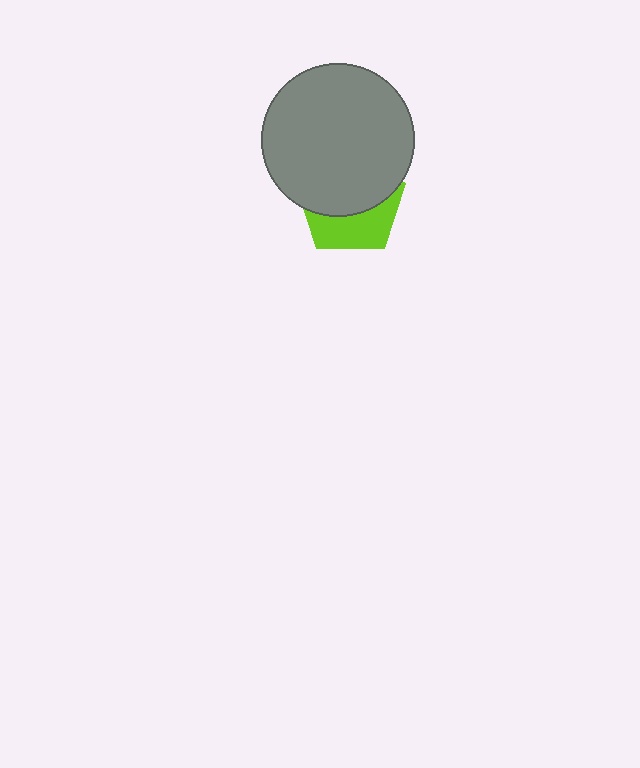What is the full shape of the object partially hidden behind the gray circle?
The partially hidden object is a lime pentagon.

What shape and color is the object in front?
The object in front is a gray circle.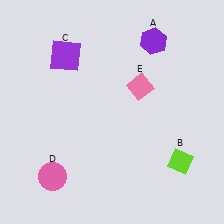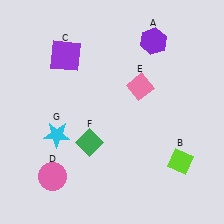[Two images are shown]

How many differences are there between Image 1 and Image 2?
There are 2 differences between the two images.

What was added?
A green diamond (F), a cyan star (G) were added in Image 2.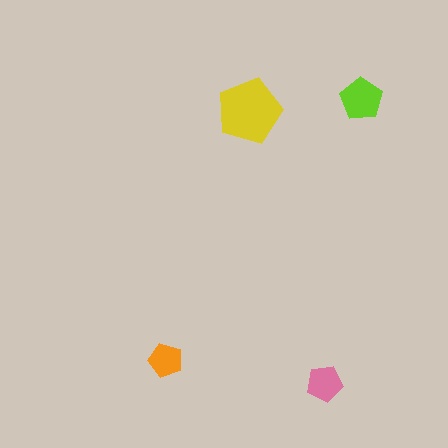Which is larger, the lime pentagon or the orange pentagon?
The lime one.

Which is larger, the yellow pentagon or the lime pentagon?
The yellow one.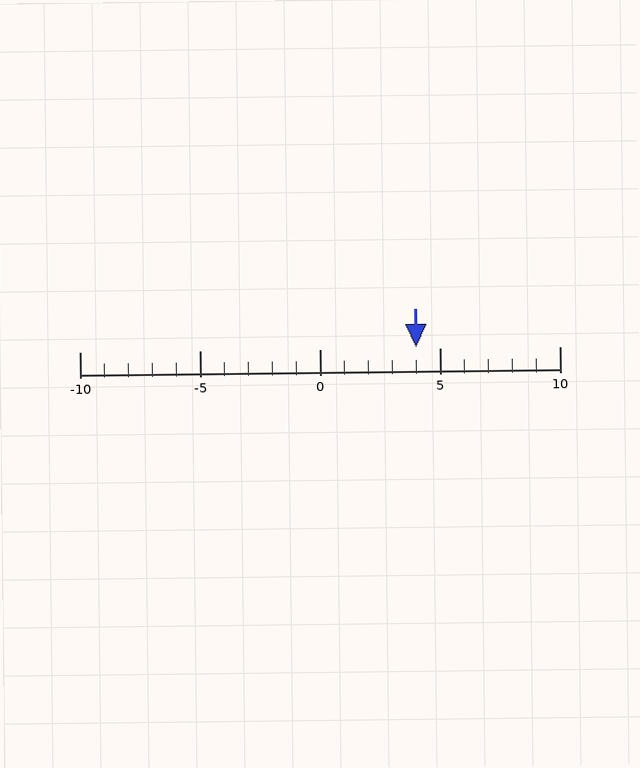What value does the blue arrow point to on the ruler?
The blue arrow points to approximately 4.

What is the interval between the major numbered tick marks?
The major tick marks are spaced 5 units apart.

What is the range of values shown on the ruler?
The ruler shows values from -10 to 10.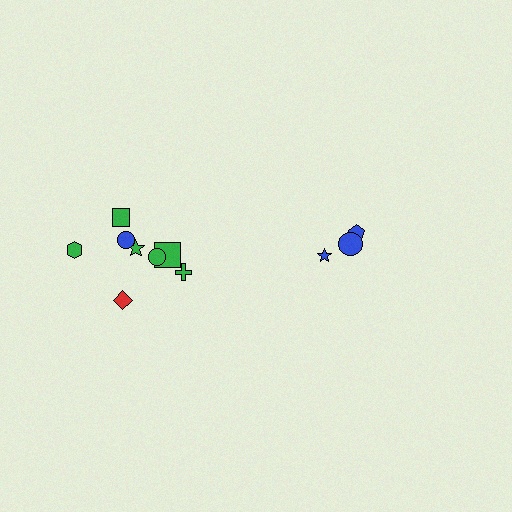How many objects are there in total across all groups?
There are 11 objects.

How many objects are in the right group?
There are 3 objects.